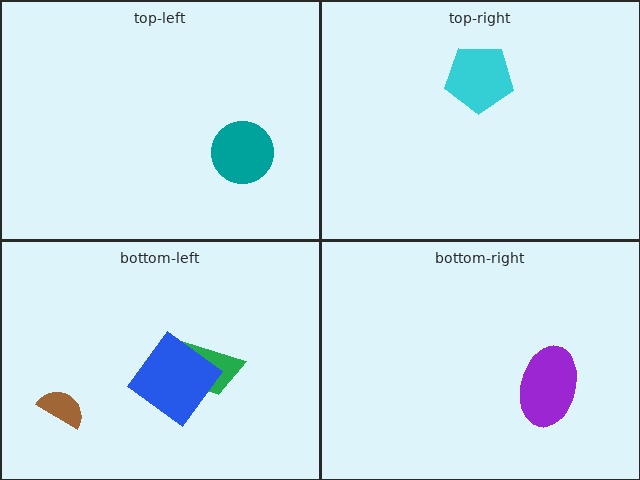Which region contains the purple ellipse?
The bottom-right region.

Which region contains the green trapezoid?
The bottom-left region.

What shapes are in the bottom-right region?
The purple ellipse.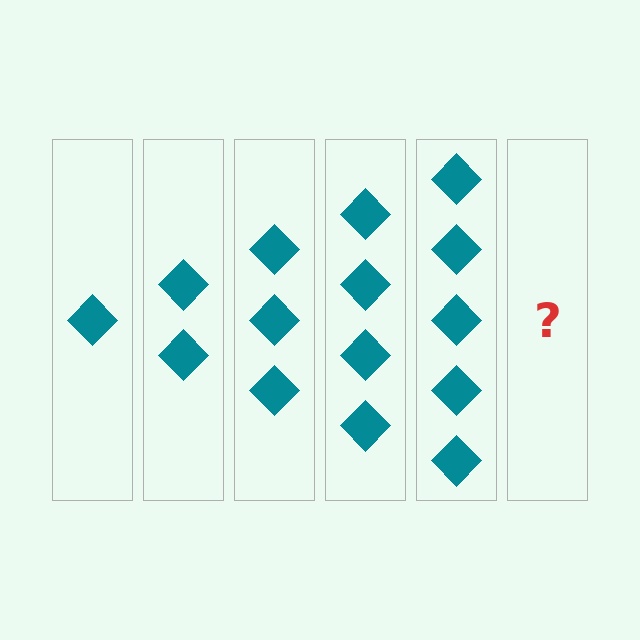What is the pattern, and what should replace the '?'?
The pattern is that each step adds one more diamond. The '?' should be 6 diamonds.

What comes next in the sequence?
The next element should be 6 diamonds.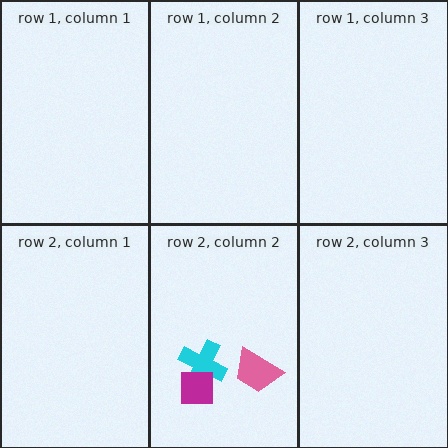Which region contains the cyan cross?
The row 2, column 2 region.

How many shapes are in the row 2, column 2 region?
3.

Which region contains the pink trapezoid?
The row 2, column 2 region.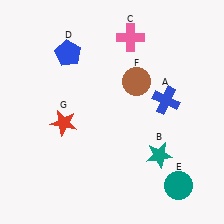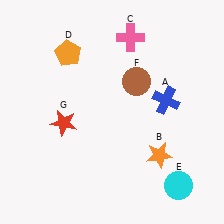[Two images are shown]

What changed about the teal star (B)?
In Image 1, B is teal. In Image 2, it changed to orange.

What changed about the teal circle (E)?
In Image 1, E is teal. In Image 2, it changed to cyan.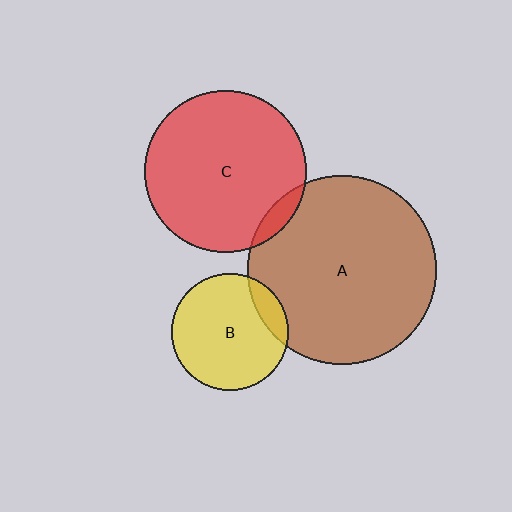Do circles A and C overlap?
Yes.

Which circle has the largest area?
Circle A (brown).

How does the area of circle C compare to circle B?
Approximately 1.9 times.